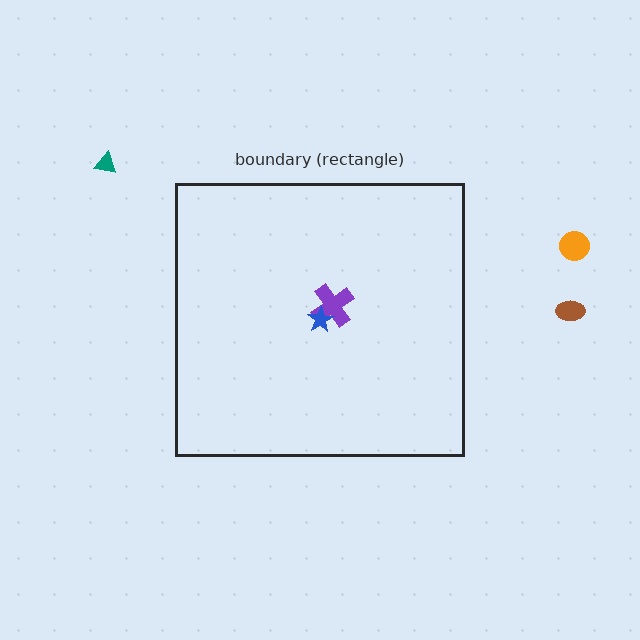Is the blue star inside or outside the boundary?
Inside.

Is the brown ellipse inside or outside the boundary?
Outside.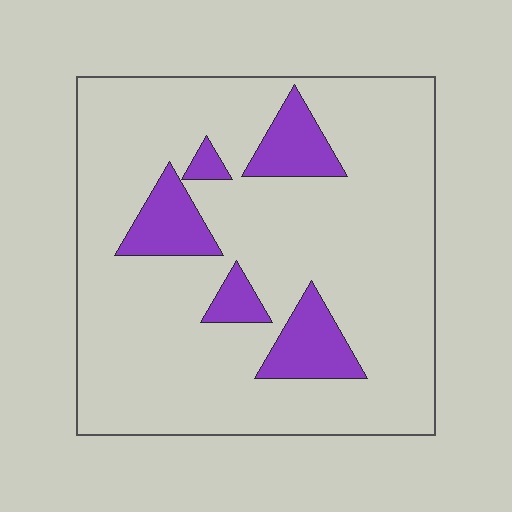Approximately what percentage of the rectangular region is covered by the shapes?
Approximately 15%.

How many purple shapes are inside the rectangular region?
5.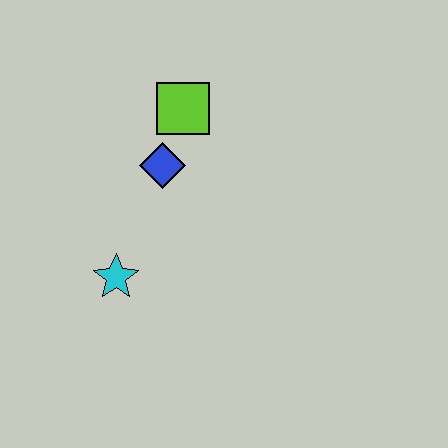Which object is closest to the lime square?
The blue diamond is closest to the lime square.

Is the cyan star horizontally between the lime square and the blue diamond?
No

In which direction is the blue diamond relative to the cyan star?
The blue diamond is above the cyan star.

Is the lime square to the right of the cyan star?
Yes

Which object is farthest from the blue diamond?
The cyan star is farthest from the blue diamond.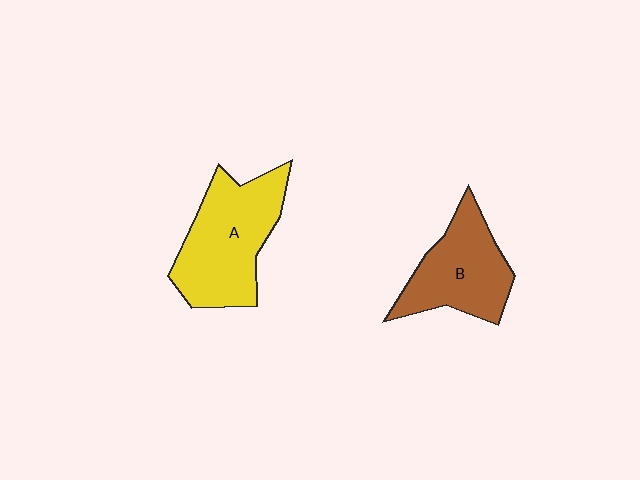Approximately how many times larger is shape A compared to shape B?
Approximately 1.3 times.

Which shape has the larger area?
Shape A (yellow).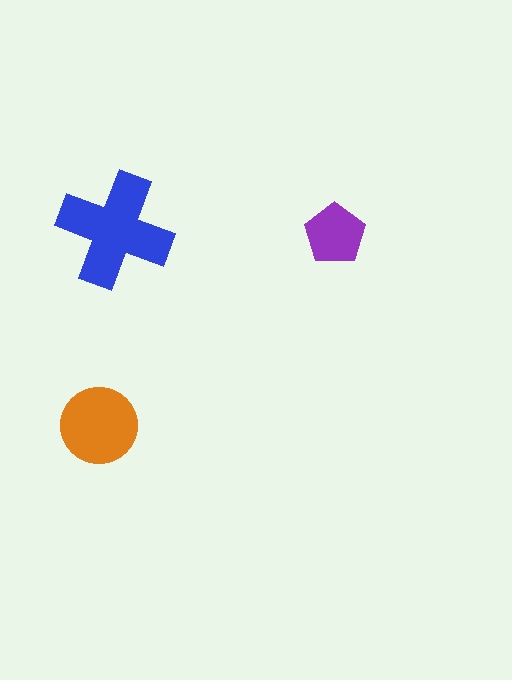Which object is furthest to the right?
The purple pentagon is rightmost.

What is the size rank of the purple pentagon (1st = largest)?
3rd.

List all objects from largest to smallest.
The blue cross, the orange circle, the purple pentagon.